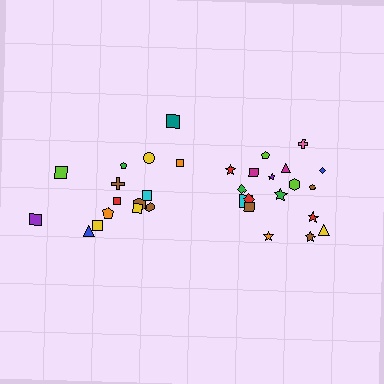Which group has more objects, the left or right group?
The right group.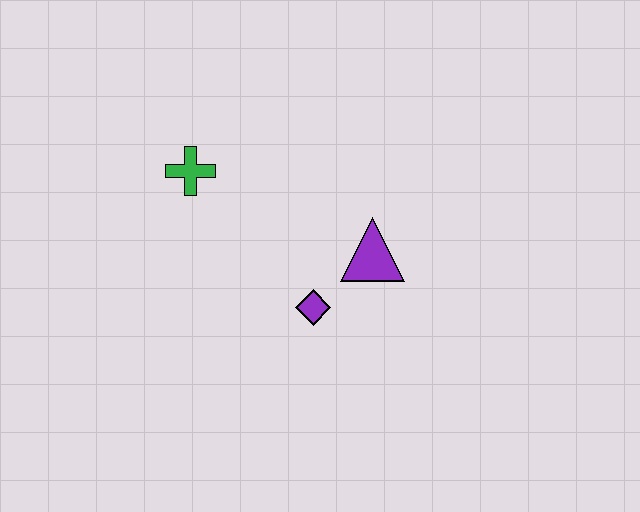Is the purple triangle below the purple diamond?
No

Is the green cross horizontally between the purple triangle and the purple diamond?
No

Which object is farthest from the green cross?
The purple triangle is farthest from the green cross.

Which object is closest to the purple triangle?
The purple diamond is closest to the purple triangle.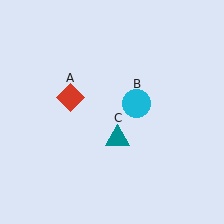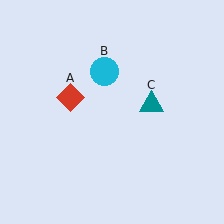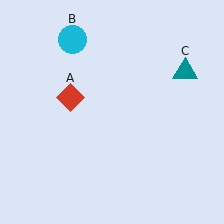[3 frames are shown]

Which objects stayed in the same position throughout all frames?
Red diamond (object A) remained stationary.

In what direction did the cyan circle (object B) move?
The cyan circle (object B) moved up and to the left.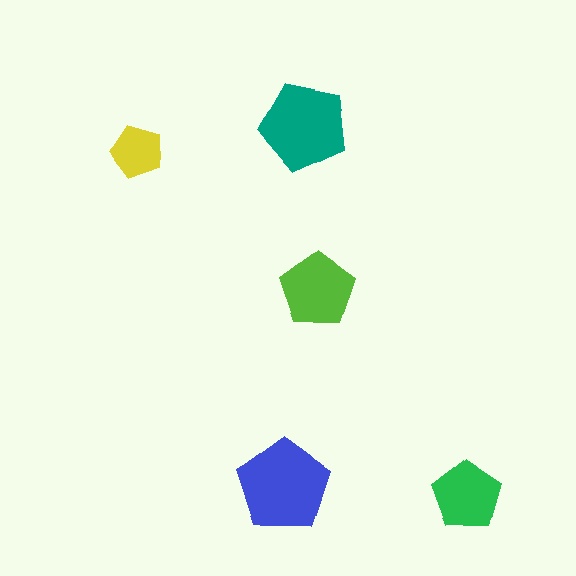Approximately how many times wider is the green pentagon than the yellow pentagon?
About 1.5 times wider.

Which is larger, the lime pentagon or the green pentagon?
The lime one.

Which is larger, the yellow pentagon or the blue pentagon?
The blue one.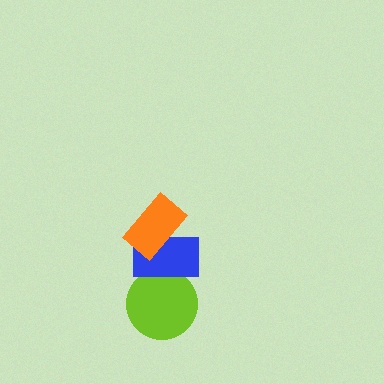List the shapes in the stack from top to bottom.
From top to bottom: the orange rectangle, the blue rectangle, the lime circle.